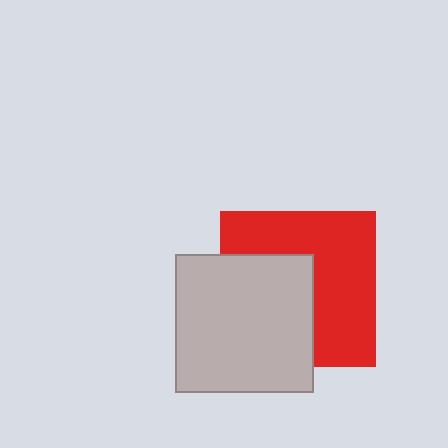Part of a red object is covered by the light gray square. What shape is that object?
It is a square.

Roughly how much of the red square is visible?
About half of it is visible (roughly 56%).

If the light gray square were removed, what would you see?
You would see the complete red square.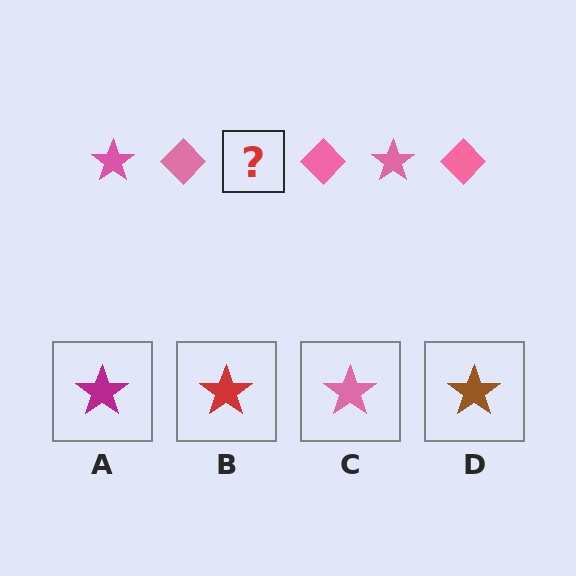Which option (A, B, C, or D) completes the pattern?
C.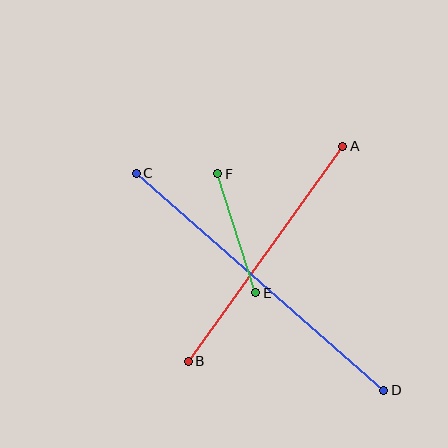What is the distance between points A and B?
The distance is approximately 265 pixels.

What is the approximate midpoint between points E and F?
The midpoint is at approximately (237, 233) pixels.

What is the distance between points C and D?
The distance is approximately 329 pixels.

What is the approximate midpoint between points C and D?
The midpoint is at approximately (260, 282) pixels.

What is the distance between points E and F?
The distance is approximately 125 pixels.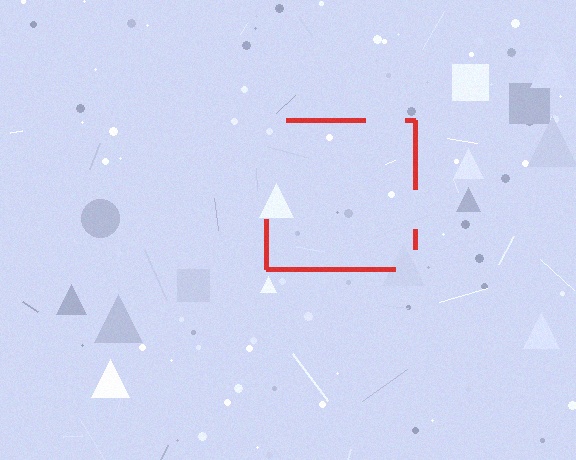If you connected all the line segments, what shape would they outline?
They would outline a square.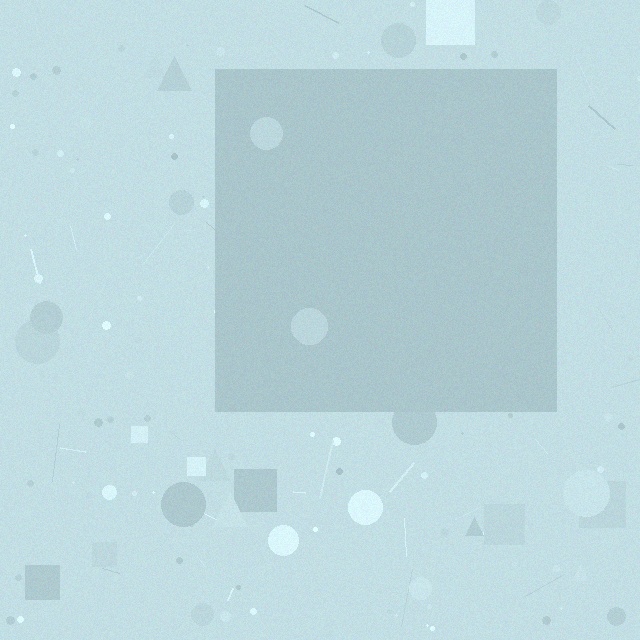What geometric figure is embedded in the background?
A square is embedded in the background.